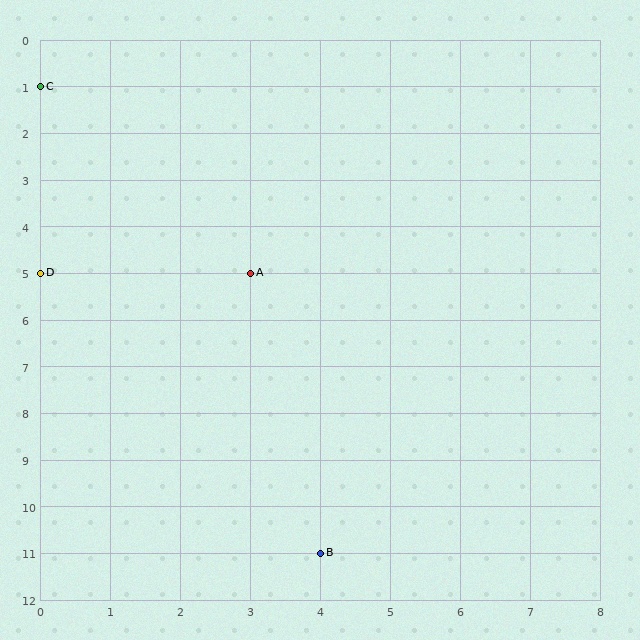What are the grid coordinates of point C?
Point C is at grid coordinates (0, 1).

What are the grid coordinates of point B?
Point B is at grid coordinates (4, 11).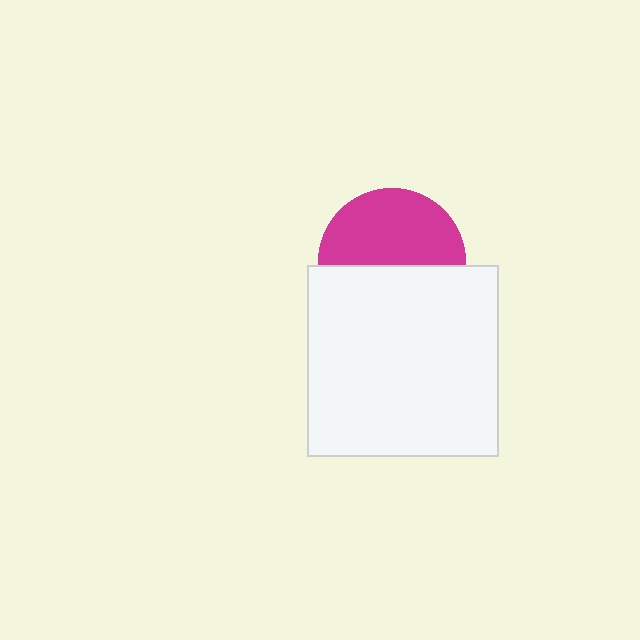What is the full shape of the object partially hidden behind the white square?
The partially hidden object is a magenta circle.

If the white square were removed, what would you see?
You would see the complete magenta circle.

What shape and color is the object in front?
The object in front is a white square.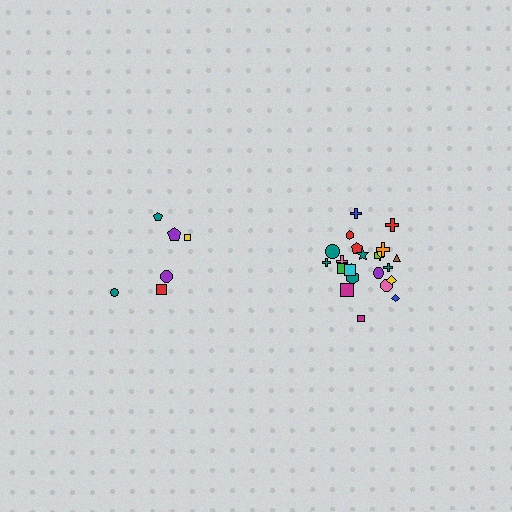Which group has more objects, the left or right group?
The right group.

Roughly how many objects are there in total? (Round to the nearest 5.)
Roughly 30 objects in total.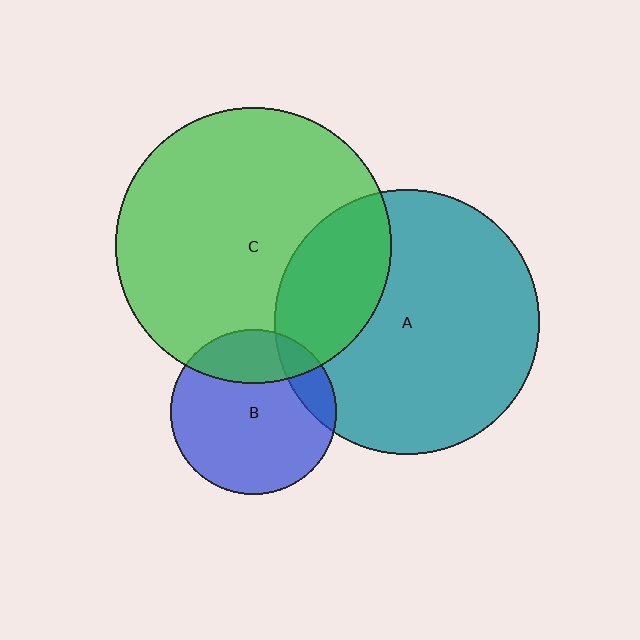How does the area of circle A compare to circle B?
Approximately 2.5 times.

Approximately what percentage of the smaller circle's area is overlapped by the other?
Approximately 25%.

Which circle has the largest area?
Circle C (green).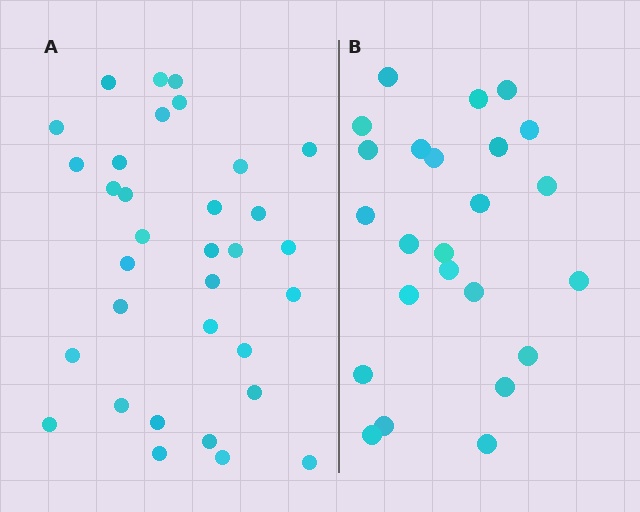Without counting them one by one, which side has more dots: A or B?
Region A (the left region) has more dots.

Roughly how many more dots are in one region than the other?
Region A has roughly 8 or so more dots than region B.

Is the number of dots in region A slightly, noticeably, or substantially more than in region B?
Region A has noticeably more, but not dramatically so. The ratio is roughly 1.4 to 1.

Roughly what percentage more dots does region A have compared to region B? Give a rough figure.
About 40% more.